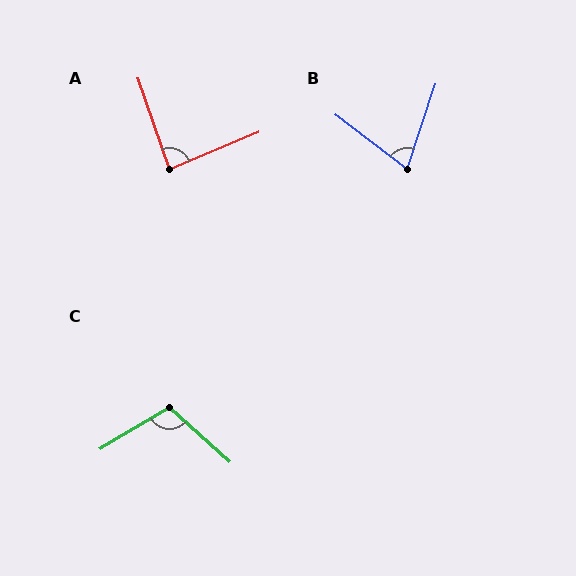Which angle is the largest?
C, at approximately 107 degrees.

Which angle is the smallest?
B, at approximately 71 degrees.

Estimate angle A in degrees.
Approximately 87 degrees.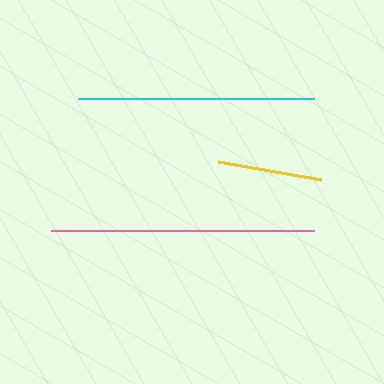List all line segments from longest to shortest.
From longest to shortest: pink, cyan, yellow.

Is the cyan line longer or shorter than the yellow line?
The cyan line is longer than the yellow line.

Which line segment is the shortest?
The yellow line is the shortest at approximately 104 pixels.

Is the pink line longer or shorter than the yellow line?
The pink line is longer than the yellow line.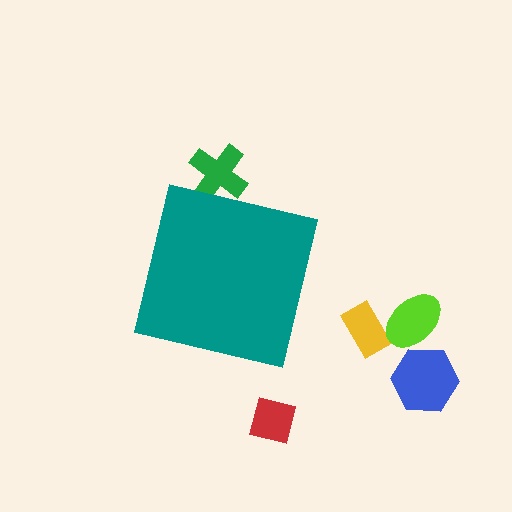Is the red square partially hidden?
No, the red square is fully visible.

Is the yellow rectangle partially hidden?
No, the yellow rectangle is fully visible.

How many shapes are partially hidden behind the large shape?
1 shape is partially hidden.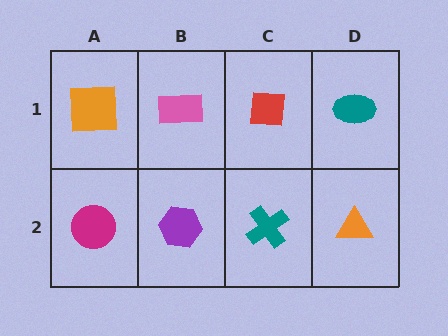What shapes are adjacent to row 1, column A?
A magenta circle (row 2, column A), a pink rectangle (row 1, column B).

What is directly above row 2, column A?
An orange square.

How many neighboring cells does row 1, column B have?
3.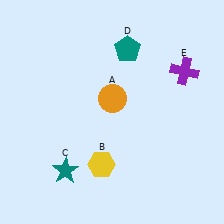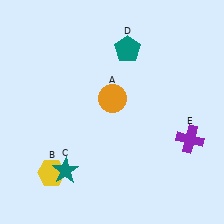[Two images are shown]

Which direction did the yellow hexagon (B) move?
The yellow hexagon (B) moved left.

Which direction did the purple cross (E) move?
The purple cross (E) moved down.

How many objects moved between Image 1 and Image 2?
2 objects moved between the two images.